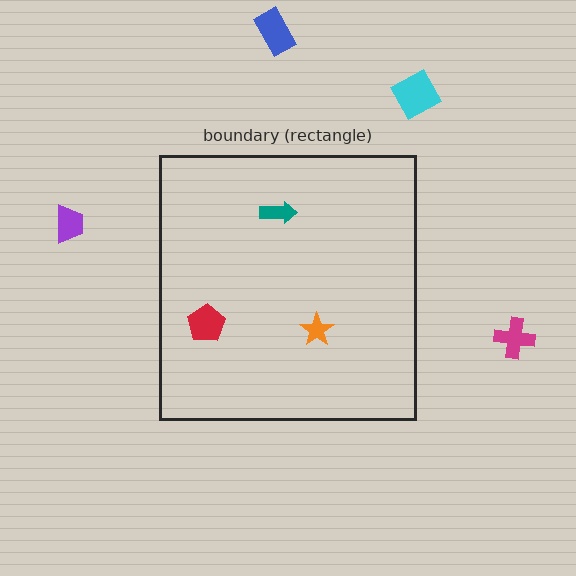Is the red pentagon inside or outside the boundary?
Inside.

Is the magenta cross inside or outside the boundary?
Outside.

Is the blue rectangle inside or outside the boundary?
Outside.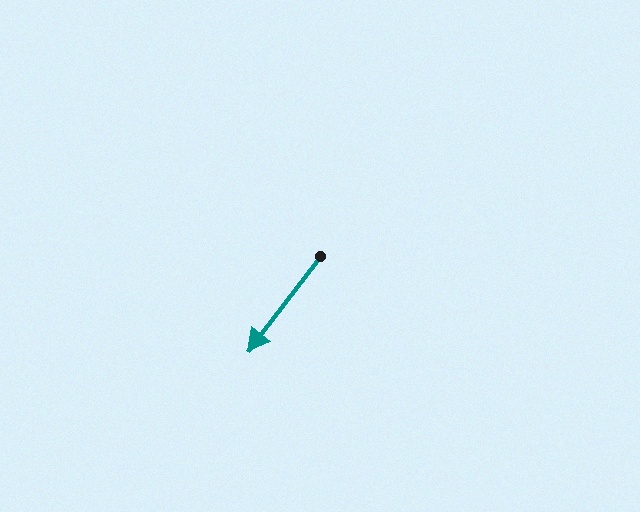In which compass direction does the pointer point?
Southwest.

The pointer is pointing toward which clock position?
Roughly 7 o'clock.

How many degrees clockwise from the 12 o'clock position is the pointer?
Approximately 217 degrees.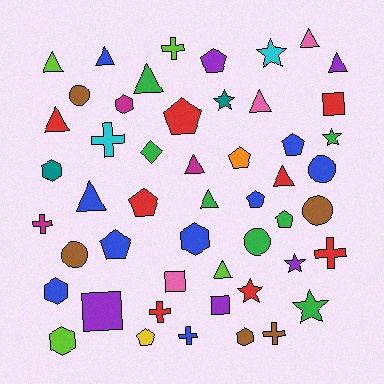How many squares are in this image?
There are 4 squares.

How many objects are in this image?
There are 50 objects.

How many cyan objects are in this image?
There are 2 cyan objects.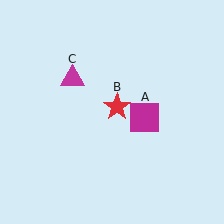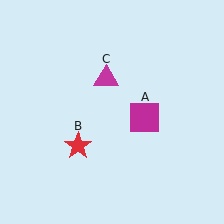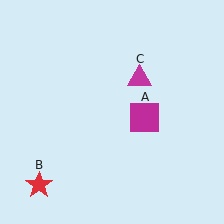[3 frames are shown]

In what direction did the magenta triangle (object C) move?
The magenta triangle (object C) moved right.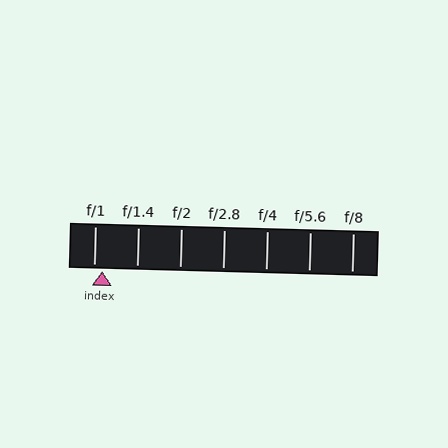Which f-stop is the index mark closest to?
The index mark is closest to f/1.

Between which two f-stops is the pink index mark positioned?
The index mark is between f/1 and f/1.4.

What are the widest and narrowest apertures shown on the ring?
The widest aperture shown is f/1 and the narrowest is f/8.